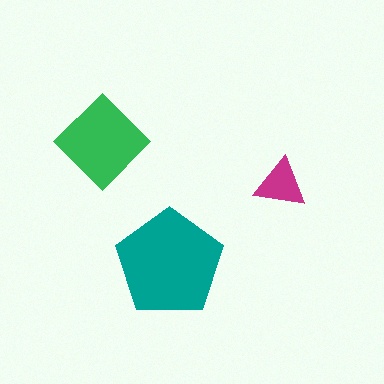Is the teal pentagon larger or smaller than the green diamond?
Larger.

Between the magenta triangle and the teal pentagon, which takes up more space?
The teal pentagon.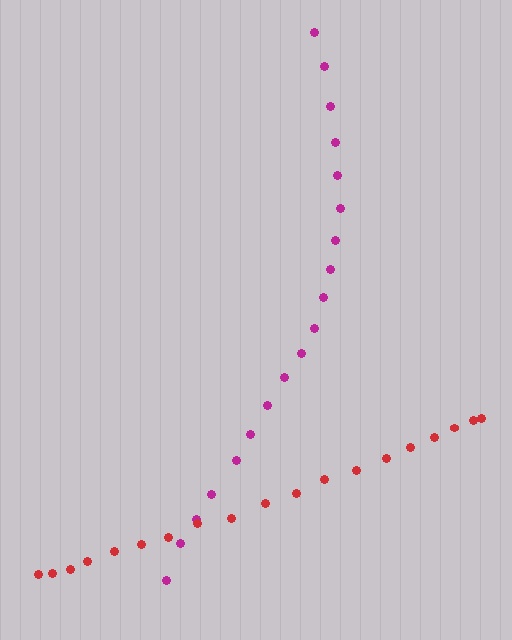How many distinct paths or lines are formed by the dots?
There are 2 distinct paths.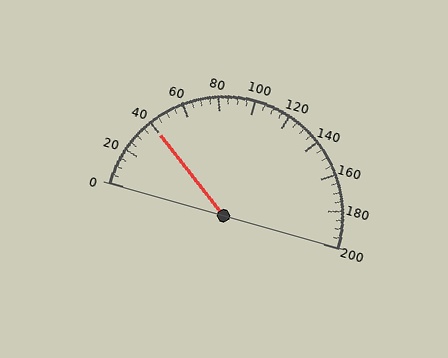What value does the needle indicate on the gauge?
The needle indicates approximately 40.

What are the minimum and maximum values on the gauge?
The gauge ranges from 0 to 200.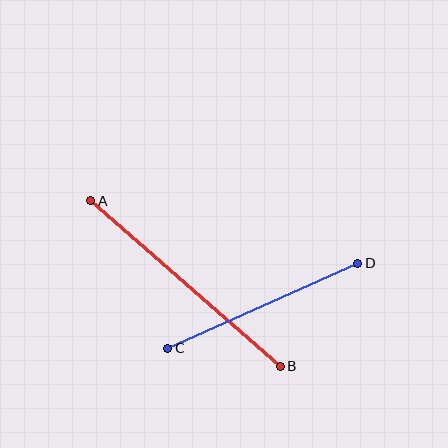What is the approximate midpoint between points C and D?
The midpoint is at approximately (263, 306) pixels.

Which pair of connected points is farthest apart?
Points A and B are farthest apart.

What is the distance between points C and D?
The distance is approximately 208 pixels.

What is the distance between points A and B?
The distance is approximately 252 pixels.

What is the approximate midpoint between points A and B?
The midpoint is at approximately (185, 284) pixels.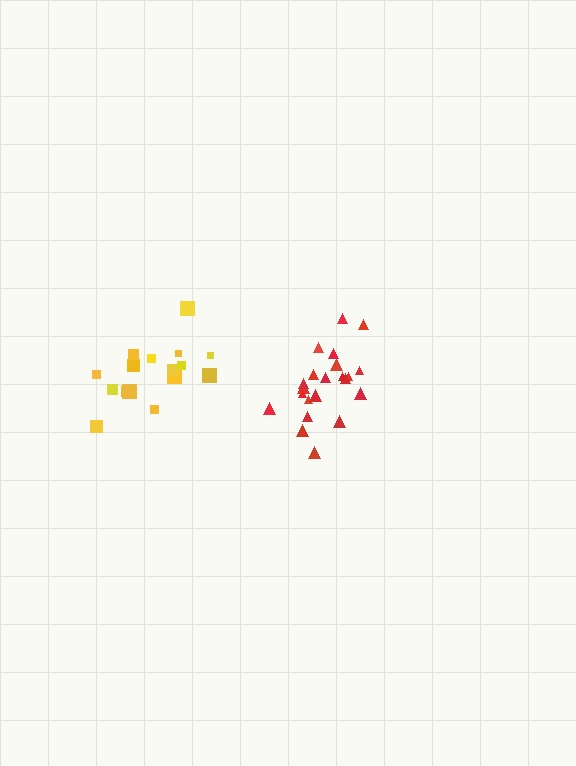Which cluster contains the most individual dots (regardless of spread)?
Red (23).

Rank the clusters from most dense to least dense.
red, yellow.